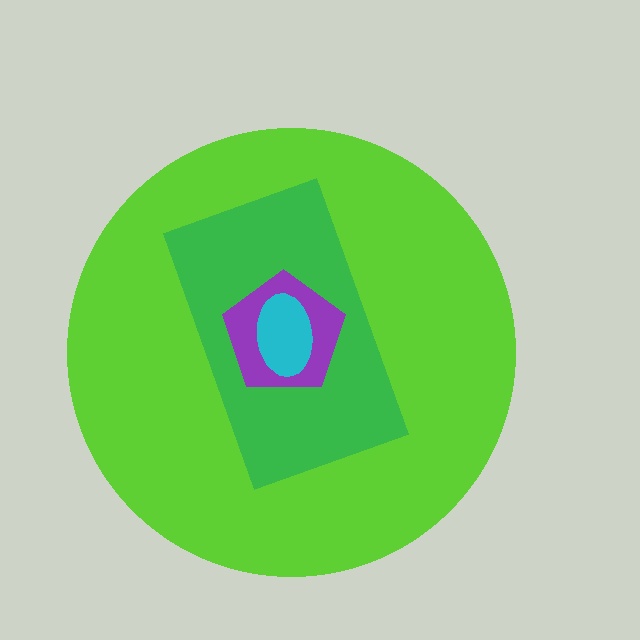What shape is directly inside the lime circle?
The green rectangle.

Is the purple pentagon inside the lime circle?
Yes.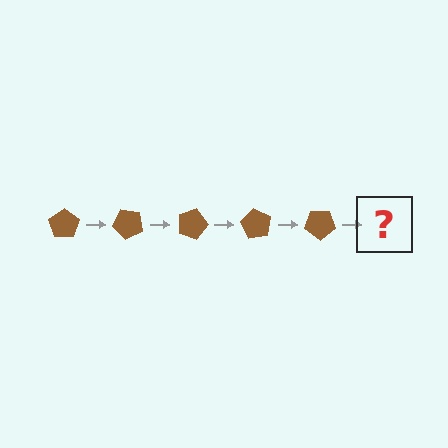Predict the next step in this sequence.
The next step is a brown pentagon rotated 225 degrees.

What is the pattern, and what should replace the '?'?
The pattern is that the pentagon rotates 45 degrees each step. The '?' should be a brown pentagon rotated 225 degrees.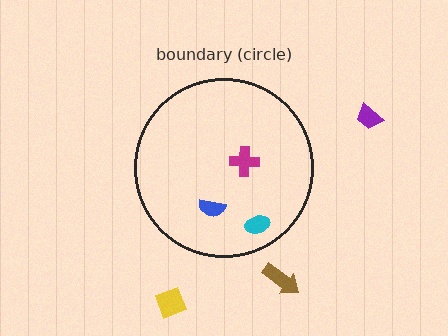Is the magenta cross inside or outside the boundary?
Inside.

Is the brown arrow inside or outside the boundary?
Outside.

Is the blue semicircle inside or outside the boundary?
Inside.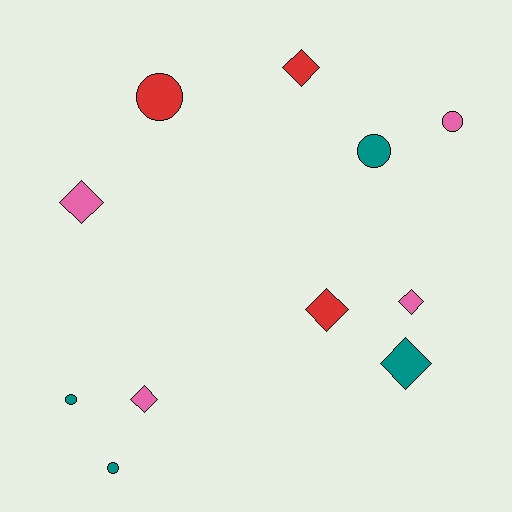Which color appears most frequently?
Teal, with 4 objects.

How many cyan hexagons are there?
There are no cyan hexagons.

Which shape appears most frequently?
Diamond, with 6 objects.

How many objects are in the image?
There are 11 objects.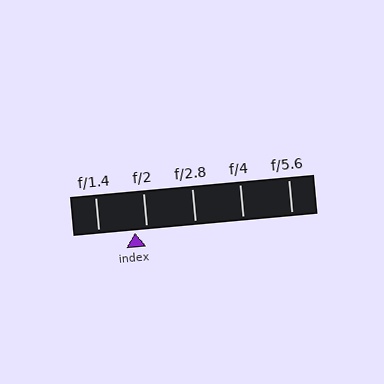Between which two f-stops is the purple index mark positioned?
The index mark is between f/1.4 and f/2.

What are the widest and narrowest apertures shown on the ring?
The widest aperture shown is f/1.4 and the narrowest is f/5.6.